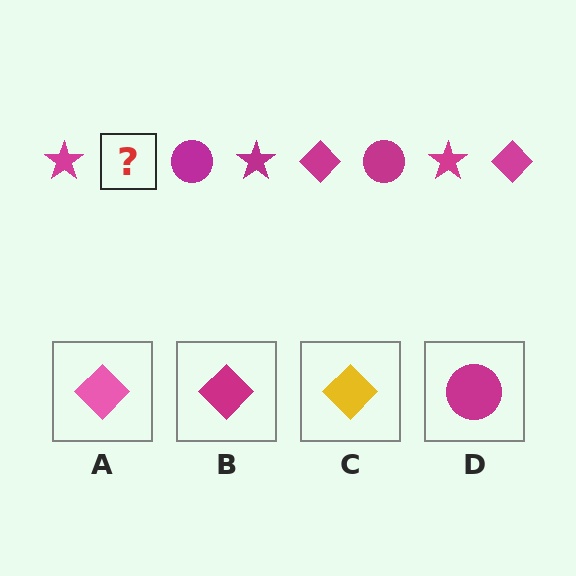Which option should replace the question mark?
Option B.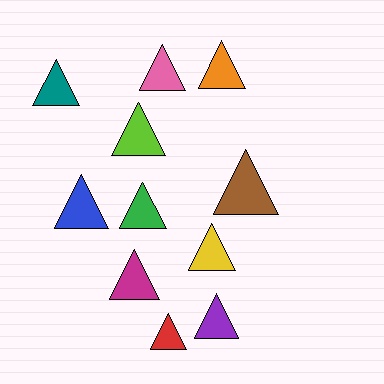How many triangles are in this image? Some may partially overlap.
There are 11 triangles.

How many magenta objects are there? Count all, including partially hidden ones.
There is 1 magenta object.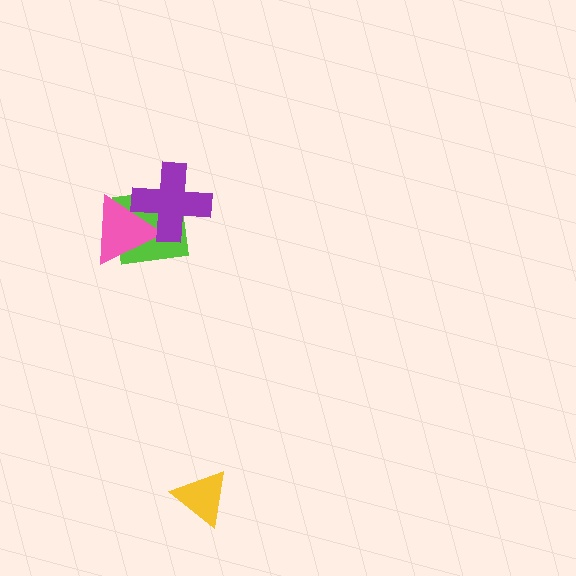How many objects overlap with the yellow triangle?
0 objects overlap with the yellow triangle.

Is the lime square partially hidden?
Yes, it is partially covered by another shape.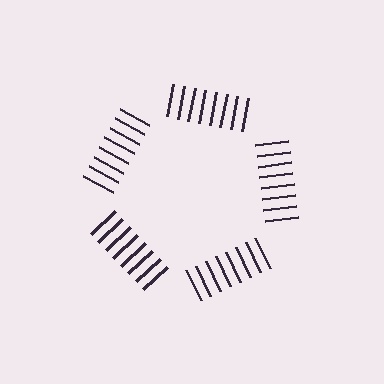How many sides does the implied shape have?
5 sides — the line-ends trace a pentagon.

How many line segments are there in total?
40 — 8 along each of the 5 edges.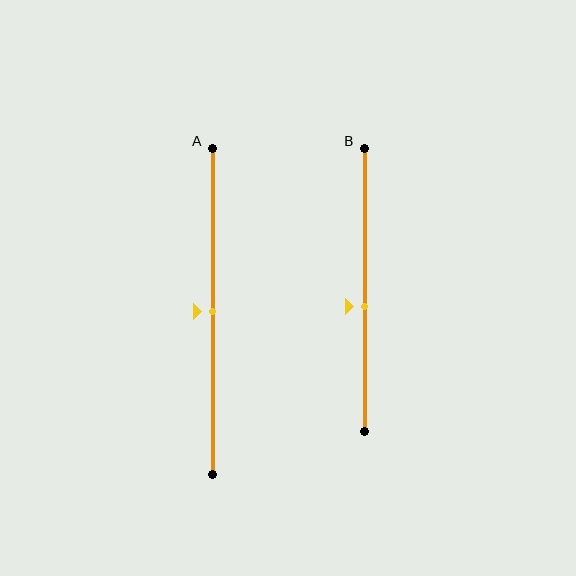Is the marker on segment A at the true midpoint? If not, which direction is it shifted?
Yes, the marker on segment A is at the true midpoint.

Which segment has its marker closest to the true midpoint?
Segment A has its marker closest to the true midpoint.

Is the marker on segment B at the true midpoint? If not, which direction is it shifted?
No, the marker on segment B is shifted downward by about 6% of the segment length.